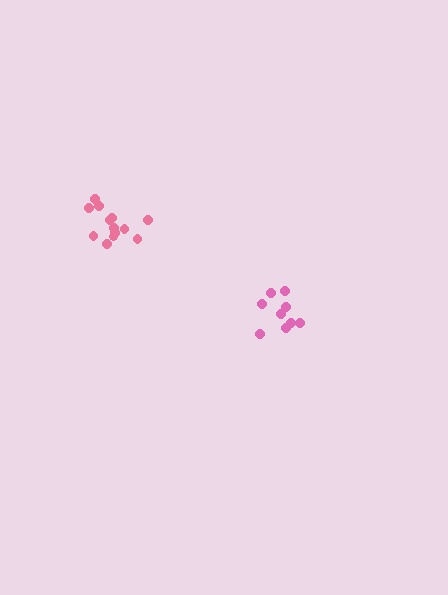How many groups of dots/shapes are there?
There are 2 groups.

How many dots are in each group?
Group 1: 13 dots, Group 2: 9 dots (22 total).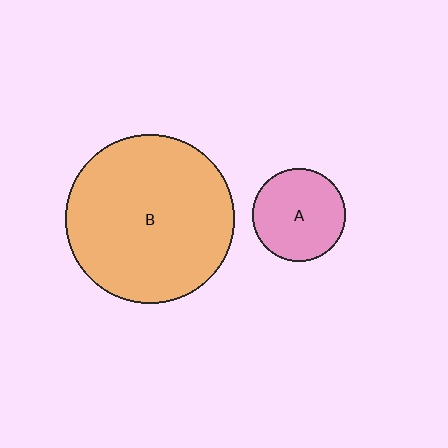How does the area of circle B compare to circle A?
Approximately 3.3 times.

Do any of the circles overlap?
No, none of the circles overlap.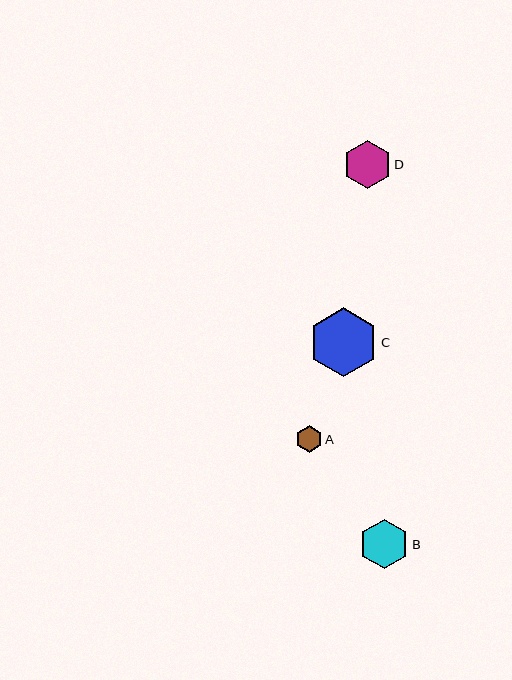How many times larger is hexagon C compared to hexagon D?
Hexagon C is approximately 1.4 times the size of hexagon D.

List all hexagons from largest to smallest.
From largest to smallest: C, B, D, A.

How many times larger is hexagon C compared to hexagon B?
Hexagon C is approximately 1.4 times the size of hexagon B.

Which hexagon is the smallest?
Hexagon A is the smallest with a size of approximately 27 pixels.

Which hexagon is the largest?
Hexagon C is the largest with a size of approximately 69 pixels.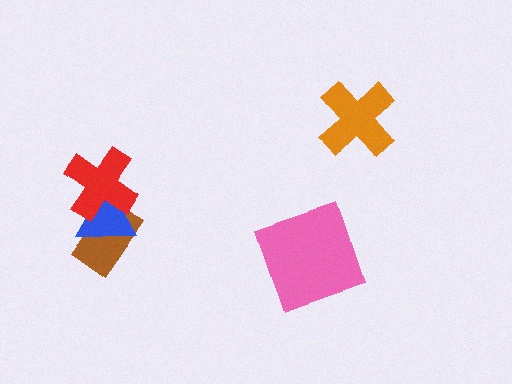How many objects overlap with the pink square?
0 objects overlap with the pink square.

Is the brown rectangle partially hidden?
Yes, it is partially covered by another shape.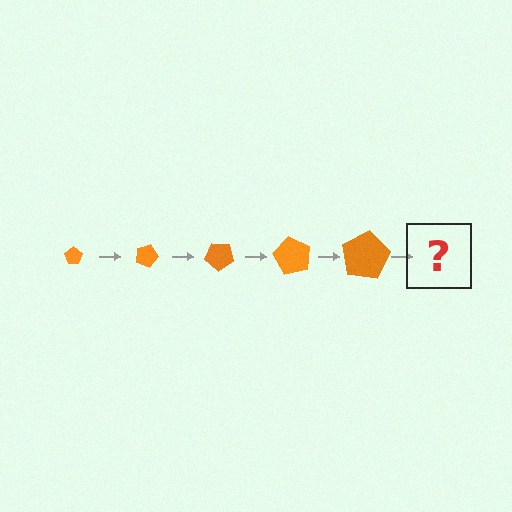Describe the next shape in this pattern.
It should be a pentagon, larger than the previous one and rotated 100 degrees from the start.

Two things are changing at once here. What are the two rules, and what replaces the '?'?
The two rules are that the pentagon grows larger each step and it rotates 20 degrees each step. The '?' should be a pentagon, larger than the previous one and rotated 100 degrees from the start.